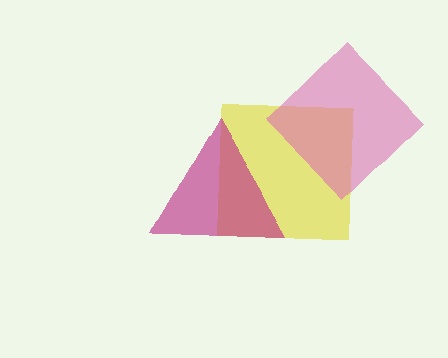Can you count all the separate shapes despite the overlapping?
Yes, there are 3 separate shapes.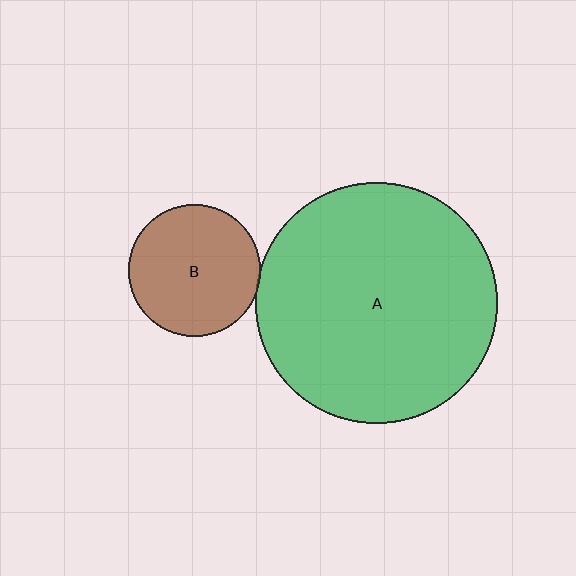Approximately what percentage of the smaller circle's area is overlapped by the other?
Approximately 5%.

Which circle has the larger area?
Circle A (green).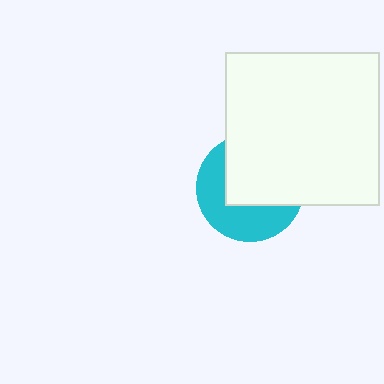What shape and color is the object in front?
The object in front is a white square.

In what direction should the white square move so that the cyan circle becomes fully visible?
The white square should move toward the upper-right. That is the shortest direction to clear the overlap and leave the cyan circle fully visible.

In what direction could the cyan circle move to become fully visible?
The cyan circle could move toward the lower-left. That would shift it out from behind the white square entirely.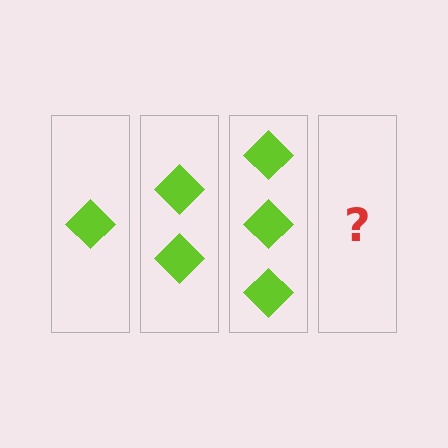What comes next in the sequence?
The next element should be 4 diamonds.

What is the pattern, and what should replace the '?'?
The pattern is that each step adds one more diamond. The '?' should be 4 diamonds.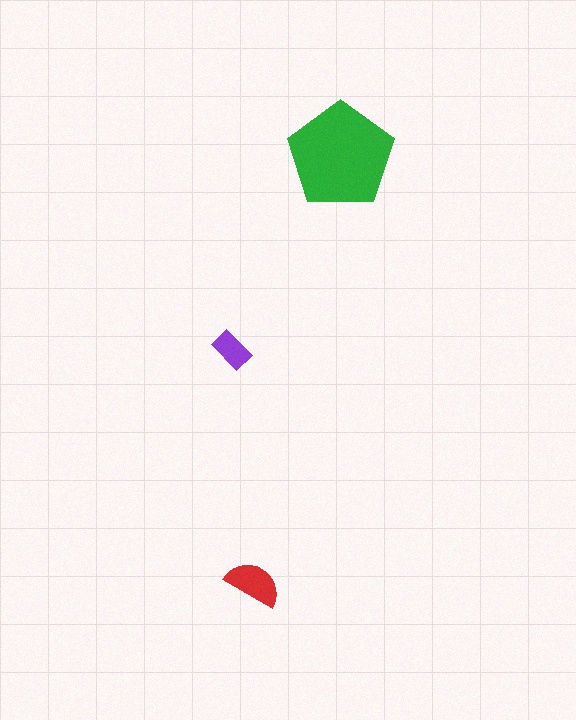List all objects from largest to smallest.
The green pentagon, the red semicircle, the purple rectangle.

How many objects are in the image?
There are 3 objects in the image.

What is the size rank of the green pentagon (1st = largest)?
1st.